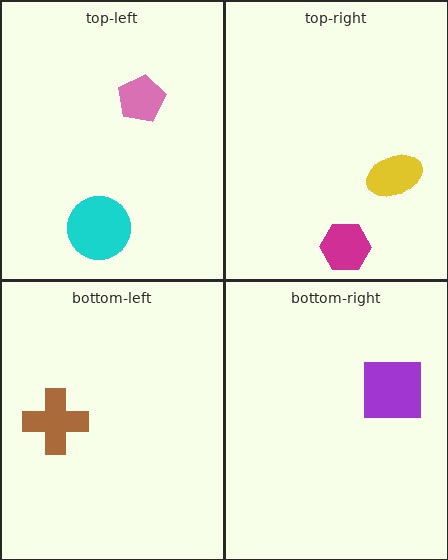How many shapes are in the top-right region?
2.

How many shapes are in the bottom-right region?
1.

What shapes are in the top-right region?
The yellow ellipse, the magenta hexagon.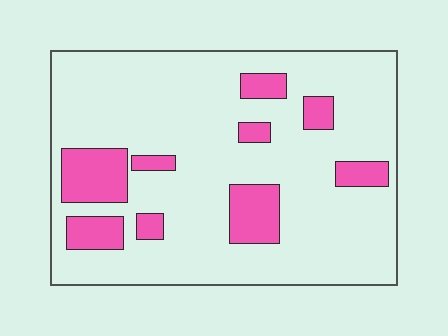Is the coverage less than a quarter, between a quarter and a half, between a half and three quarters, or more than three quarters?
Less than a quarter.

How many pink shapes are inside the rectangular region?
9.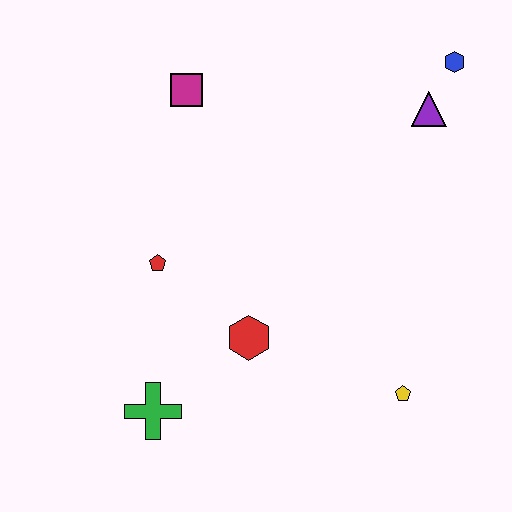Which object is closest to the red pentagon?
The red hexagon is closest to the red pentagon.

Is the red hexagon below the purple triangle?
Yes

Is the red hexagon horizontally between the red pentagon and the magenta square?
No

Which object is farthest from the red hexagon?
The blue hexagon is farthest from the red hexagon.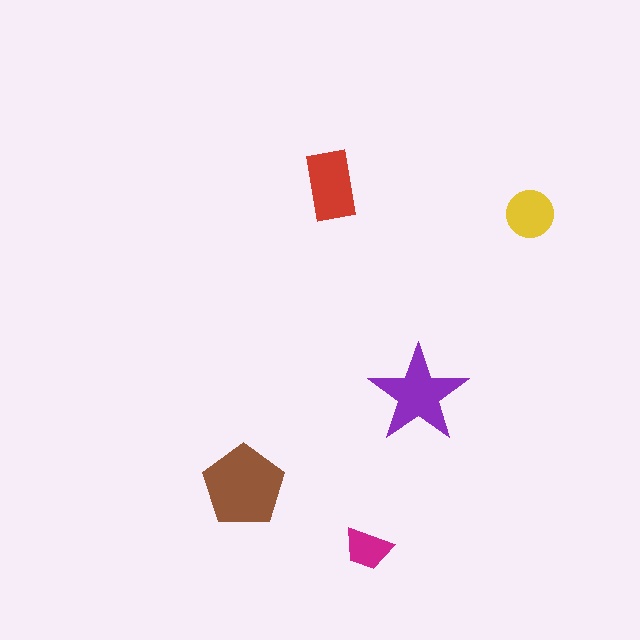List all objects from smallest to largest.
The magenta trapezoid, the yellow circle, the red rectangle, the purple star, the brown pentagon.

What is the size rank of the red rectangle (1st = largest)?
3rd.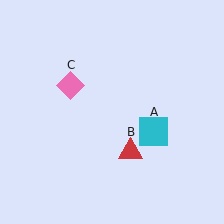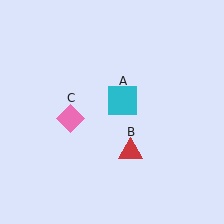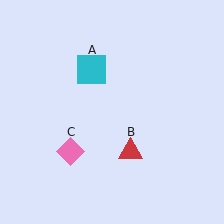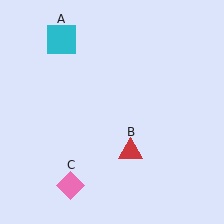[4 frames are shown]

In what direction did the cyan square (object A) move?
The cyan square (object A) moved up and to the left.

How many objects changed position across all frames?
2 objects changed position: cyan square (object A), pink diamond (object C).